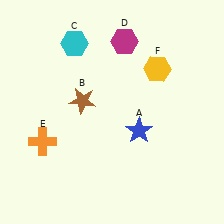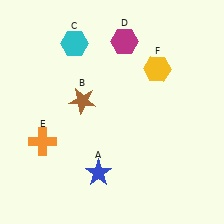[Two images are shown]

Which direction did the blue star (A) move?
The blue star (A) moved down.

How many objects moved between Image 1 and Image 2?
1 object moved between the two images.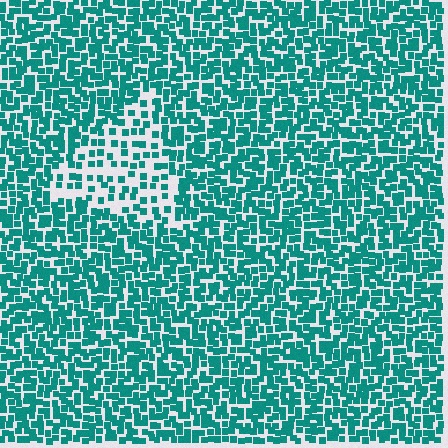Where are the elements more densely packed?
The elements are more densely packed outside the triangle boundary.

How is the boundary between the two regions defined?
The boundary is defined by a change in element density (approximately 2.1x ratio). All elements are the same color, size, and shape.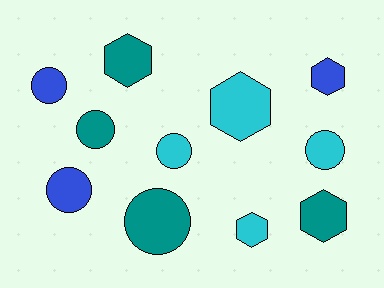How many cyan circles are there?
There are 2 cyan circles.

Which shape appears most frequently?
Circle, with 6 objects.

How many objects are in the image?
There are 11 objects.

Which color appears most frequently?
Cyan, with 4 objects.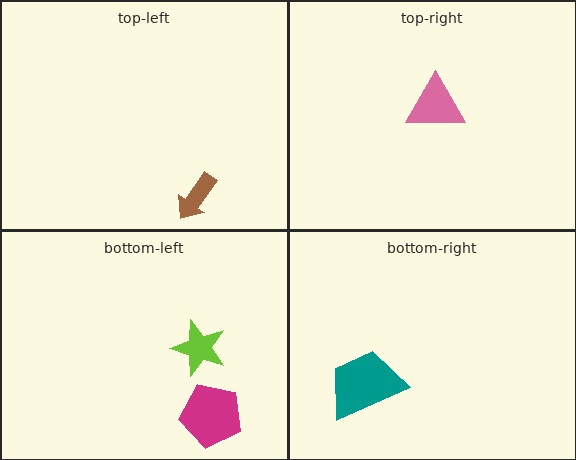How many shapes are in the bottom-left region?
2.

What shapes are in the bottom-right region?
The teal trapezoid.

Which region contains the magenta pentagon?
The bottom-left region.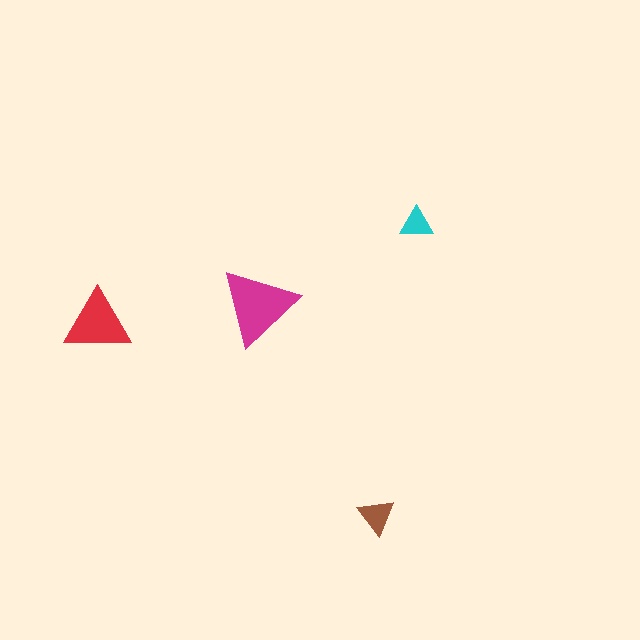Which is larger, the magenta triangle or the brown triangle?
The magenta one.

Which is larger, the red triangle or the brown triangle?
The red one.